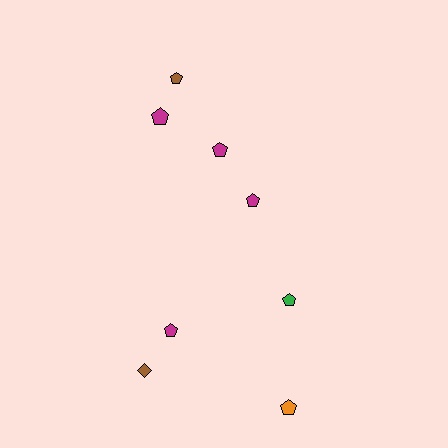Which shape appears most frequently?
Pentagon, with 7 objects.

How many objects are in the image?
There are 8 objects.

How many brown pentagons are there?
There is 1 brown pentagon.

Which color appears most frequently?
Magenta, with 4 objects.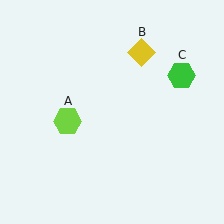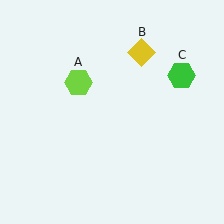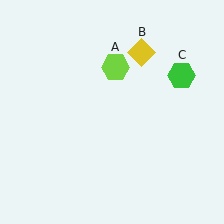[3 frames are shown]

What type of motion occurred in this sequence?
The lime hexagon (object A) rotated clockwise around the center of the scene.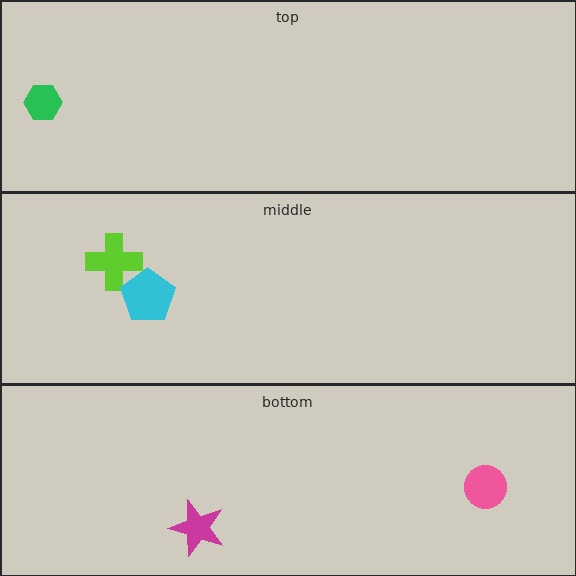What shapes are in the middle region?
The lime cross, the cyan pentagon.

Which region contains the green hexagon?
The top region.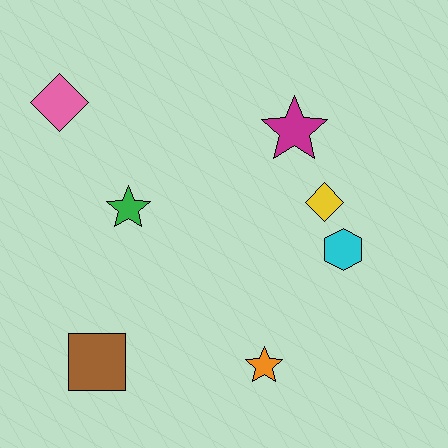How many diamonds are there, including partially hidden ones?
There are 2 diamonds.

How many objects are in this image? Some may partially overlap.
There are 7 objects.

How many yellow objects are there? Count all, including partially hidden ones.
There is 1 yellow object.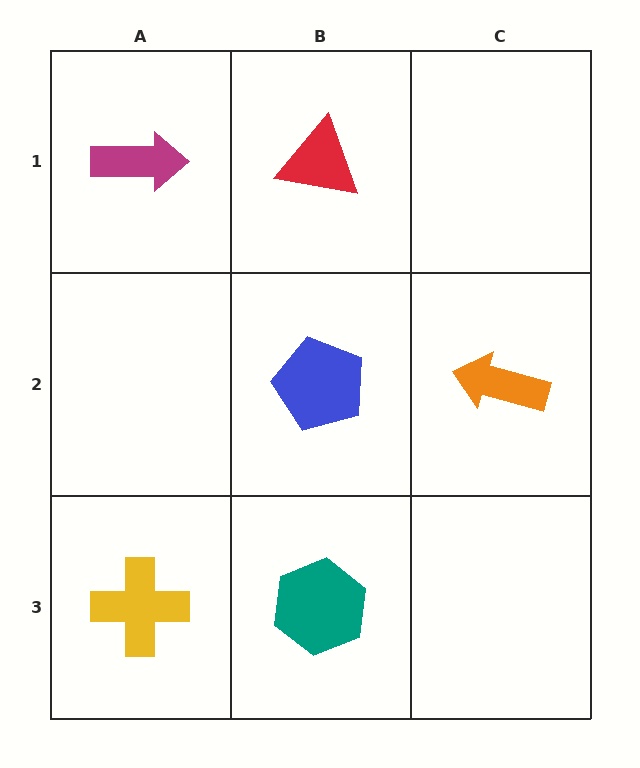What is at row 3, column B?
A teal hexagon.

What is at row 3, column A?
A yellow cross.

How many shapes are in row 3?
2 shapes.